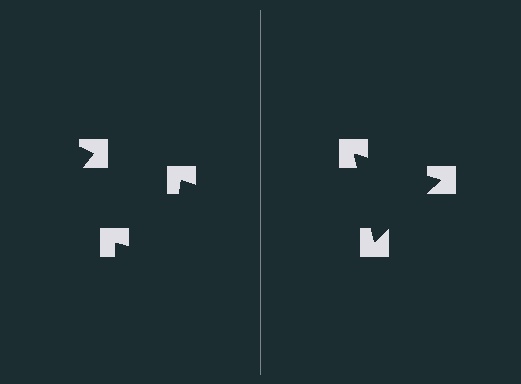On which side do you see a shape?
An illusory triangle appears on the right side. On the left side the wedge cuts are rotated, so no coherent shape forms.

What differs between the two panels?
The notched squares are positioned identically on both sides; only the wedge orientations differ. On the right they align to a triangle; on the left they are misaligned.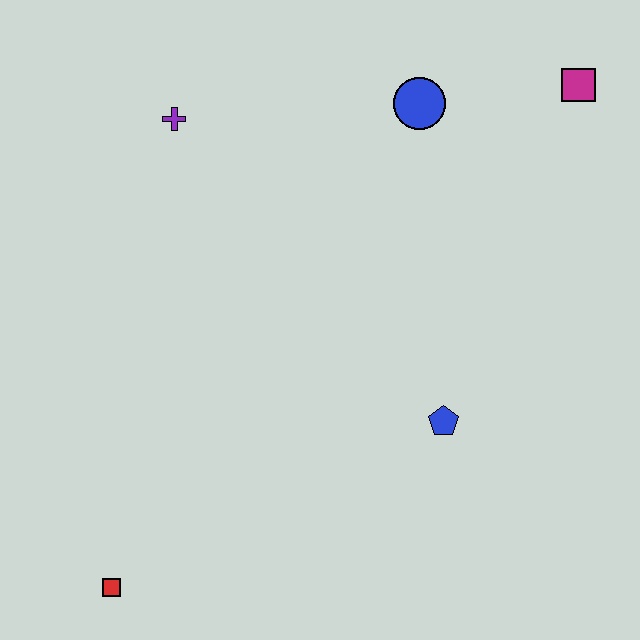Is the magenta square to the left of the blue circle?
No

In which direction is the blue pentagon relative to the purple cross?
The blue pentagon is below the purple cross.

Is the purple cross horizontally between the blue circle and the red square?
Yes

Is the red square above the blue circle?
No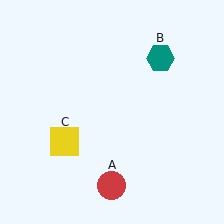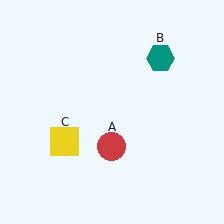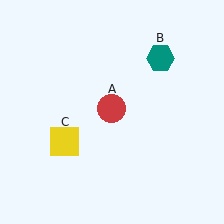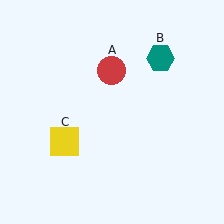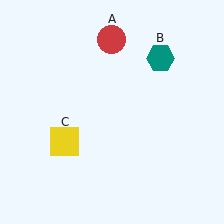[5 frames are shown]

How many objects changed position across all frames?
1 object changed position: red circle (object A).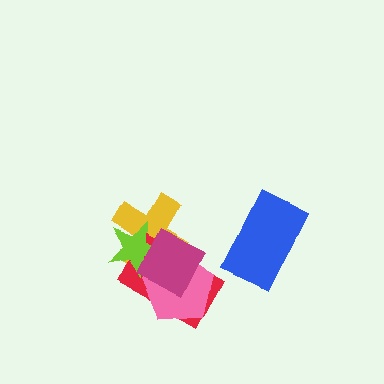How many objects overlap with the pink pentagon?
4 objects overlap with the pink pentagon.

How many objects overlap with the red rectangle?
4 objects overlap with the red rectangle.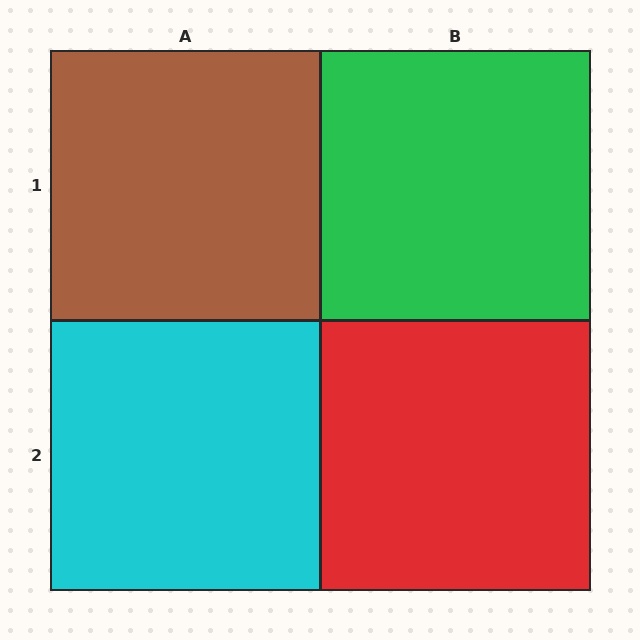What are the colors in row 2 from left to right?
Cyan, red.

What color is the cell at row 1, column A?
Brown.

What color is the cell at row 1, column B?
Green.